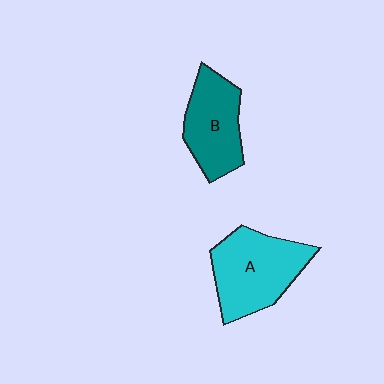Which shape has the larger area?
Shape A (cyan).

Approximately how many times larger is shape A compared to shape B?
Approximately 1.3 times.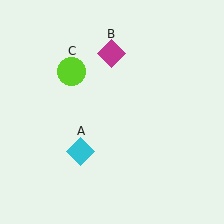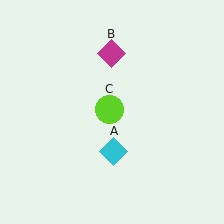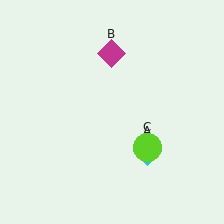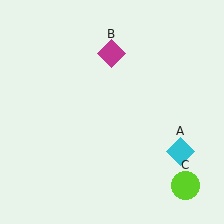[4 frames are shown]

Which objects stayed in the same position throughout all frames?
Magenta diamond (object B) remained stationary.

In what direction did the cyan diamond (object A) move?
The cyan diamond (object A) moved right.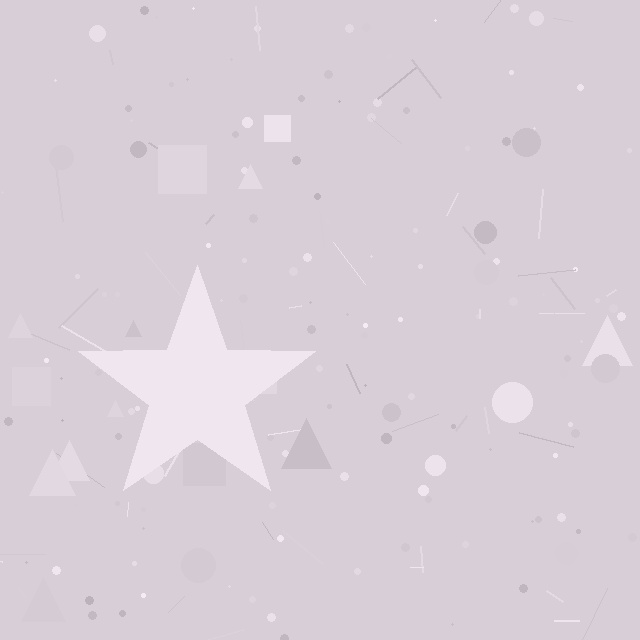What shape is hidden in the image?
A star is hidden in the image.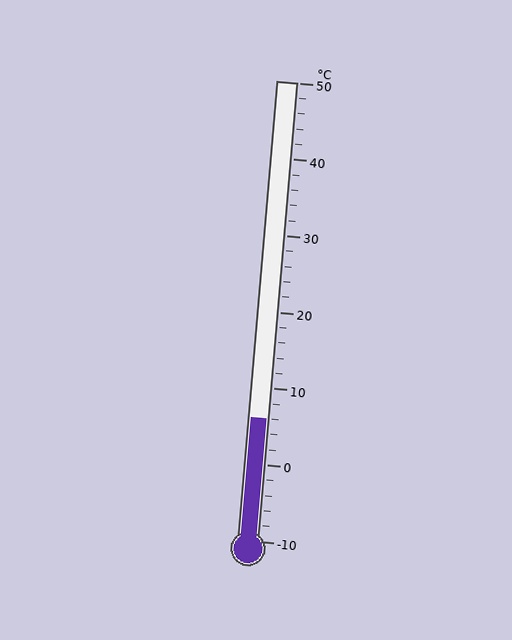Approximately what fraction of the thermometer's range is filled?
The thermometer is filled to approximately 25% of its range.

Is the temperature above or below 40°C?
The temperature is below 40°C.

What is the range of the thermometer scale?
The thermometer scale ranges from -10°C to 50°C.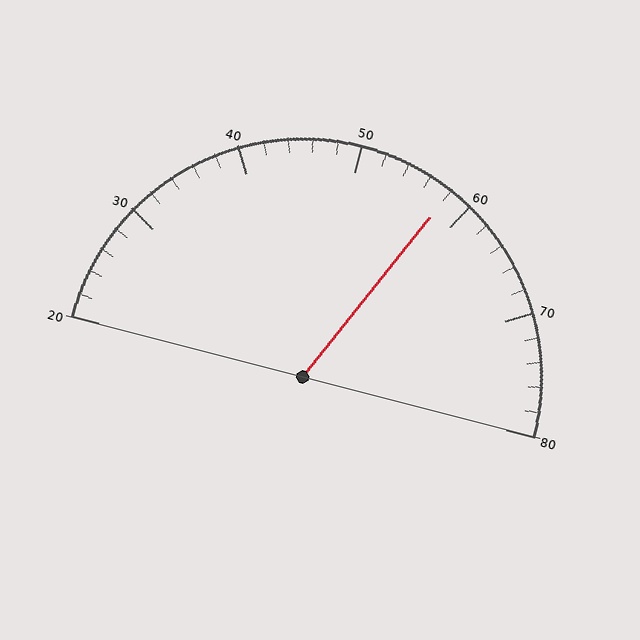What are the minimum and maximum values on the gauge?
The gauge ranges from 20 to 80.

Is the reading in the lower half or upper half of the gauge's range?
The reading is in the upper half of the range (20 to 80).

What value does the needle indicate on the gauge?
The needle indicates approximately 58.